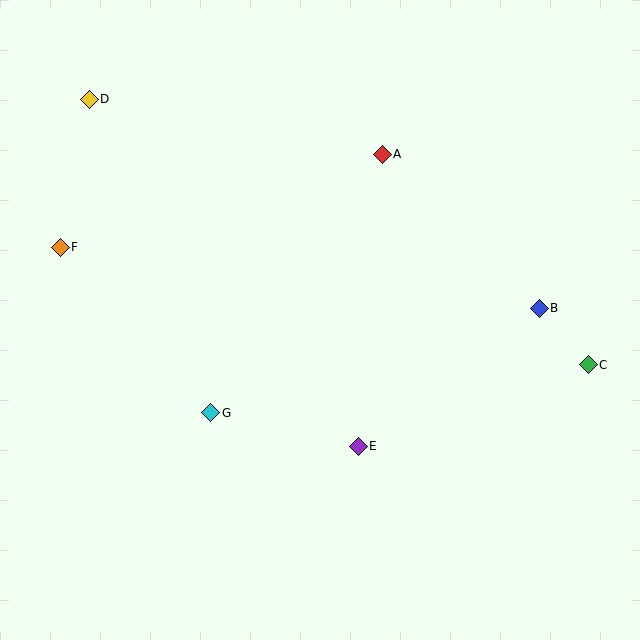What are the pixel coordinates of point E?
Point E is at (358, 446).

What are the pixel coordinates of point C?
Point C is at (588, 365).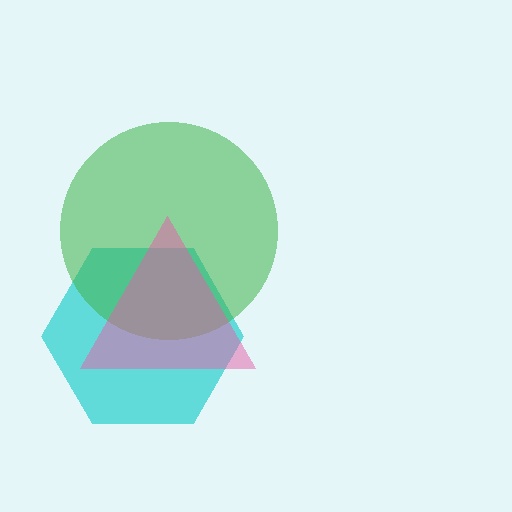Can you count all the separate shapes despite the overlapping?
Yes, there are 3 separate shapes.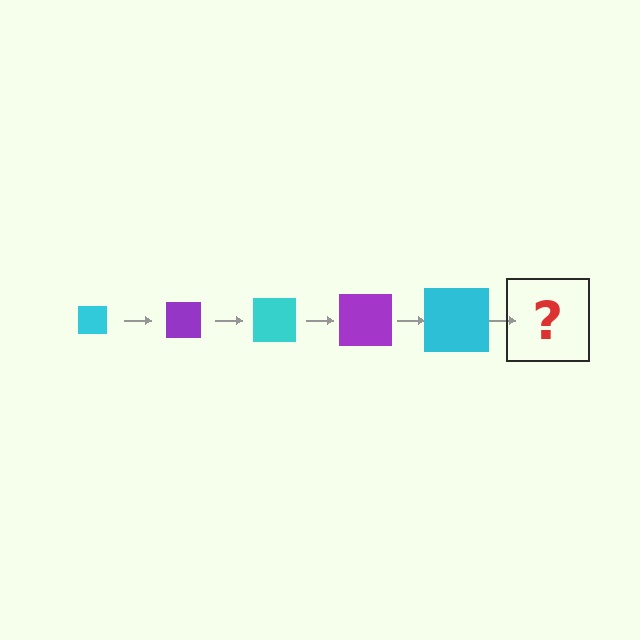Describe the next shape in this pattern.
It should be a purple square, larger than the previous one.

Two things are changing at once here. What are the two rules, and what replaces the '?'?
The two rules are that the square grows larger each step and the color cycles through cyan and purple. The '?' should be a purple square, larger than the previous one.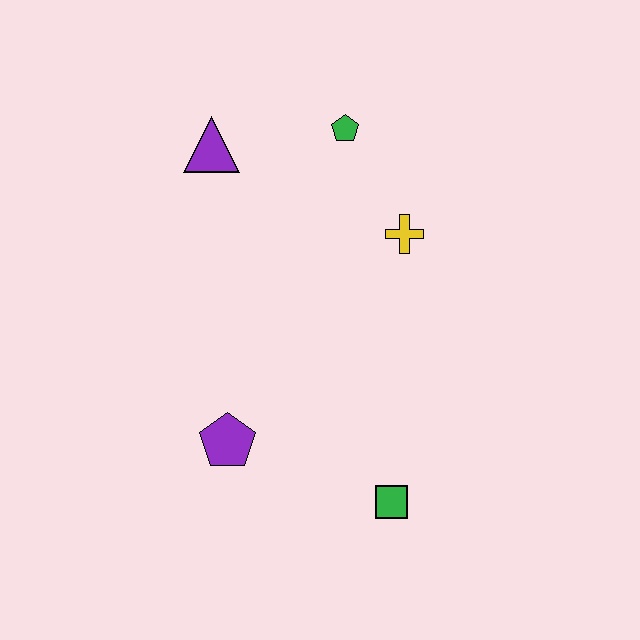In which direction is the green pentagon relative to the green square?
The green pentagon is above the green square.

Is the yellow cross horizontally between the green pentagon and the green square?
No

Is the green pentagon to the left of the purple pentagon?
No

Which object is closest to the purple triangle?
The green pentagon is closest to the purple triangle.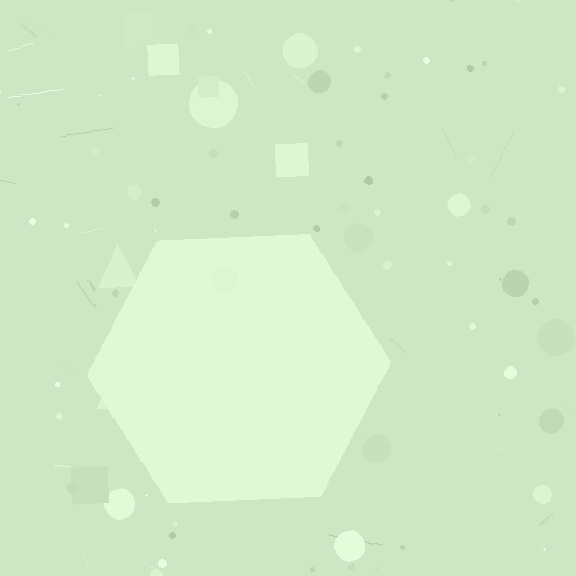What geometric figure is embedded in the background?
A hexagon is embedded in the background.